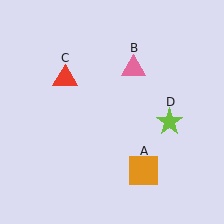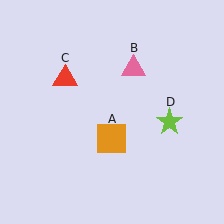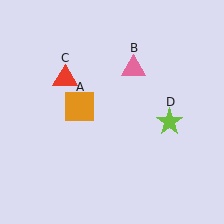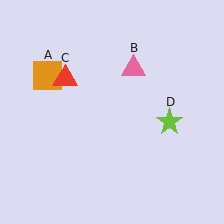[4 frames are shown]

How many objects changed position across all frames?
1 object changed position: orange square (object A).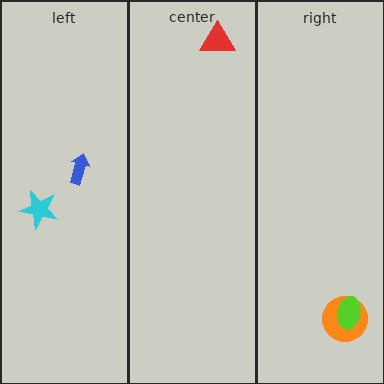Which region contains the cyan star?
The left region.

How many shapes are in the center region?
1.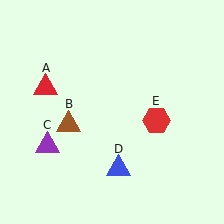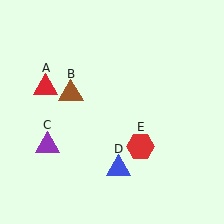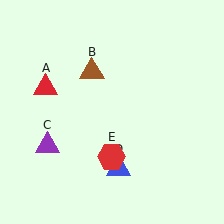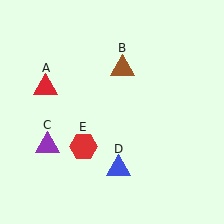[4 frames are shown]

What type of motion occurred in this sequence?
The brown triangle (object B), red hexagon (object E) rotated clockwise around the center of the scene.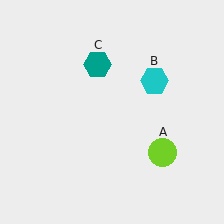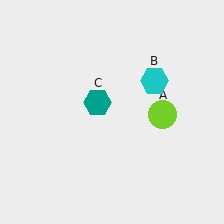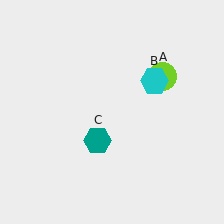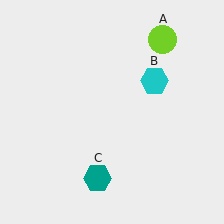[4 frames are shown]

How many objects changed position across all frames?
2 objects changed position: lime circle (object A), teal hexagon (object C).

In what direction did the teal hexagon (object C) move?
The teal hexagon (object C) moved down.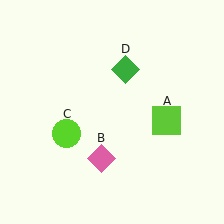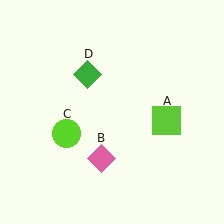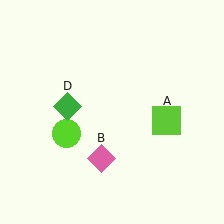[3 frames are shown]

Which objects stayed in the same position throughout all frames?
Lime square (object A) and pink diamond (object B) and lime circle (object C) remained stationary.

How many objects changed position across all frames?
1 object changed position: green diamond (object D).